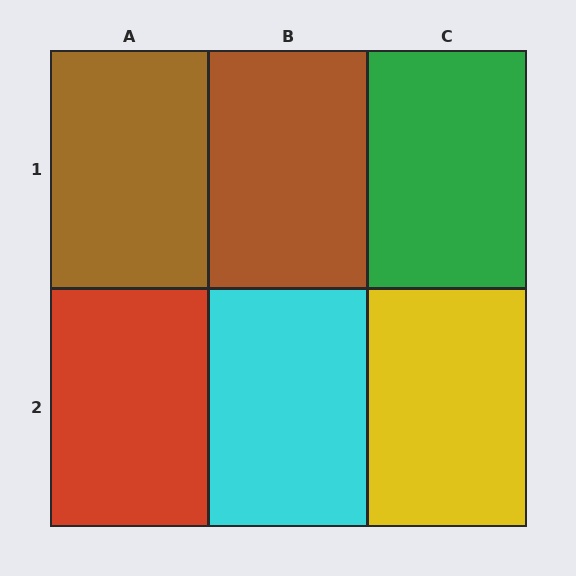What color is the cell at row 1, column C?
Green.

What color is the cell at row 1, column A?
Brown.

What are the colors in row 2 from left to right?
Red, cyan, yellow.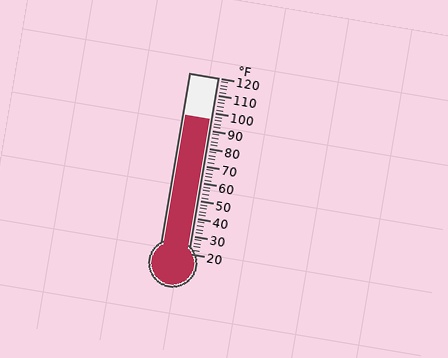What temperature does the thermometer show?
The thermometer shows approximately 96°F.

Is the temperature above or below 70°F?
The temperature is above 70°F.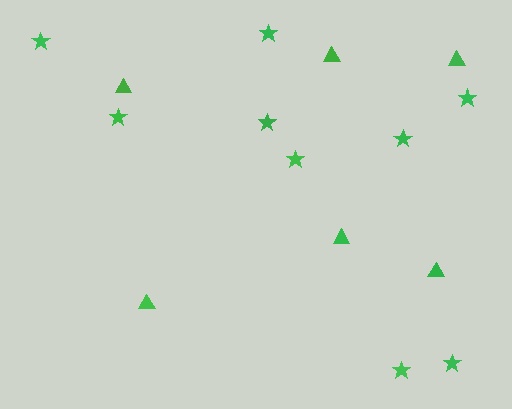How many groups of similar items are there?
There are 2 groups: one group of stars (9) and one group of triangles (6).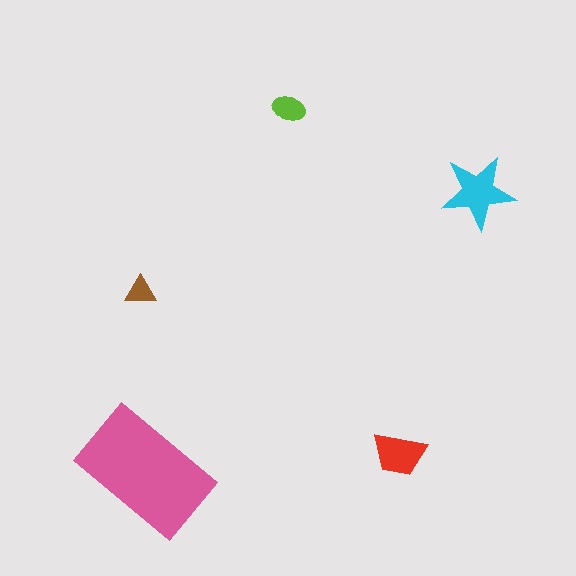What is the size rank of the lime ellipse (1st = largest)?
4th.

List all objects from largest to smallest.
The pink rectangle, the cyan star, the red trapezoid, the lime ellipse, the brown triangle.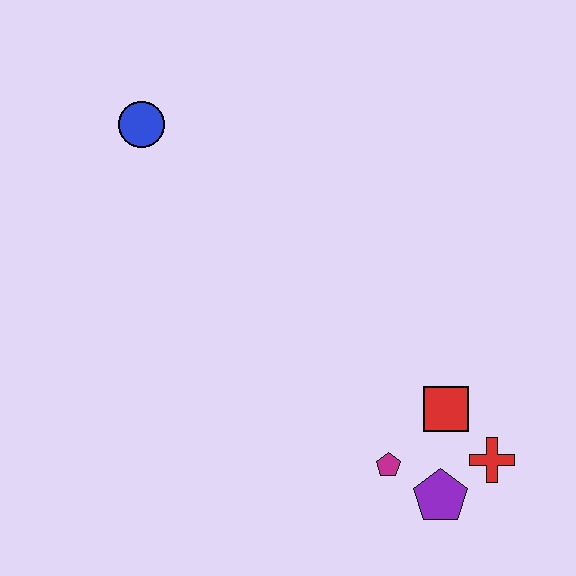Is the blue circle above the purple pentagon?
Yes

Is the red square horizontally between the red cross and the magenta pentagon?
Yes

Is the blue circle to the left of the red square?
Yes